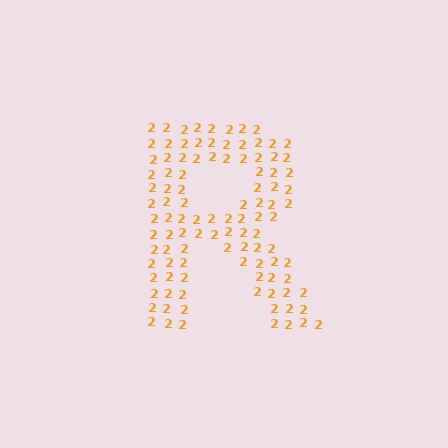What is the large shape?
The large shape is the letter R.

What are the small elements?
The small elements are digit 2's.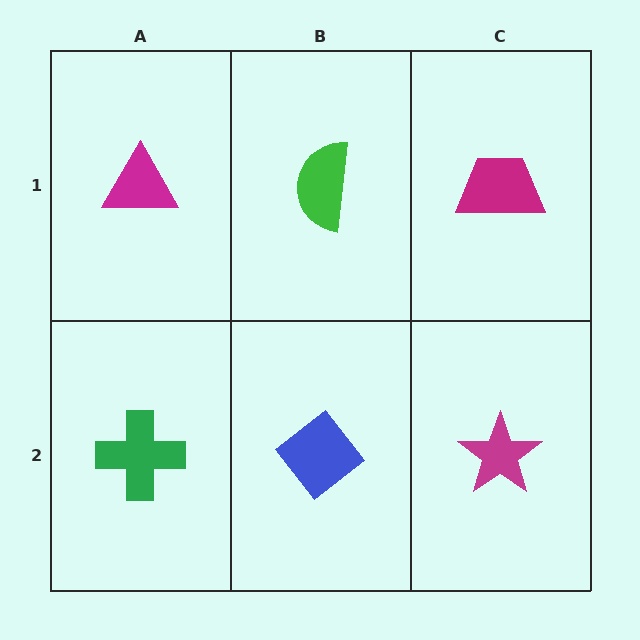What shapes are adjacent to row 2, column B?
A green semicircle (row 1, column B), a green cross (row 2, column A), a magenta star (row 2, column C).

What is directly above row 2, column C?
A magenta trapezoid.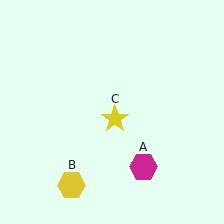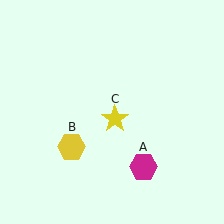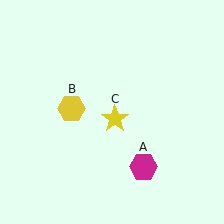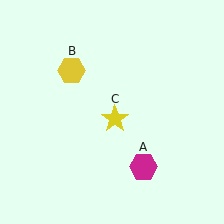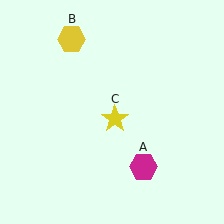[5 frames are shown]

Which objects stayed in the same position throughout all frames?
Magenta hexagon (object A) and yellow star (object C) remained stationary.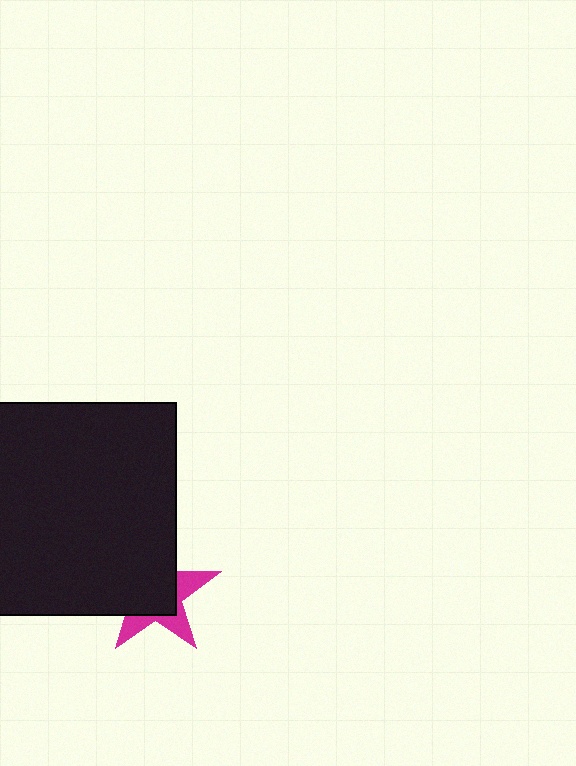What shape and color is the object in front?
The object in front is a black square.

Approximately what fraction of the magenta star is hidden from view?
Roughly 63% of the magenta star is hidden behind the black square.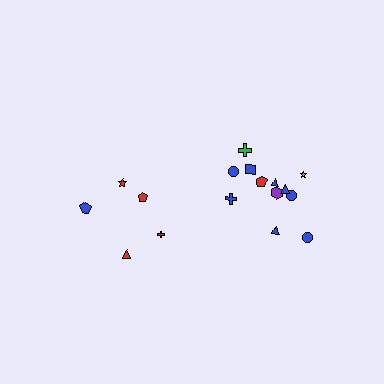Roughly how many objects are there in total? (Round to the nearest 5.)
Roughly 15 objects in total.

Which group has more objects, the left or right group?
The right group.